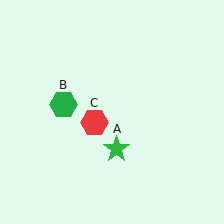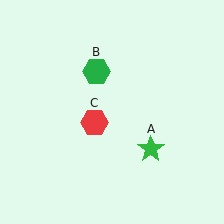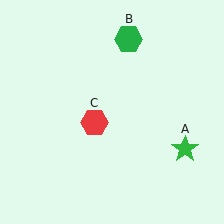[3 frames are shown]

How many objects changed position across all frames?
2 objects changed position: green star (object A), green hexagon (object B).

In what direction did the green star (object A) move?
The green star (object A) moved right.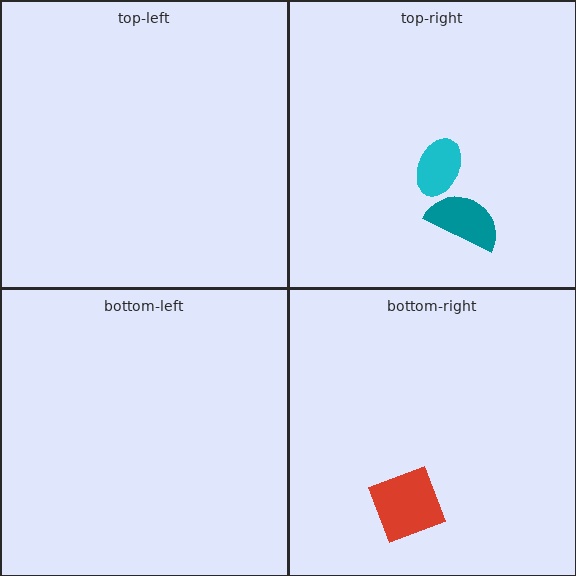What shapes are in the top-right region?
The cyan ellipse, the teal semicircle.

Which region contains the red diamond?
The bottom-right region.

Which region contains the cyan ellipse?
The top-right region.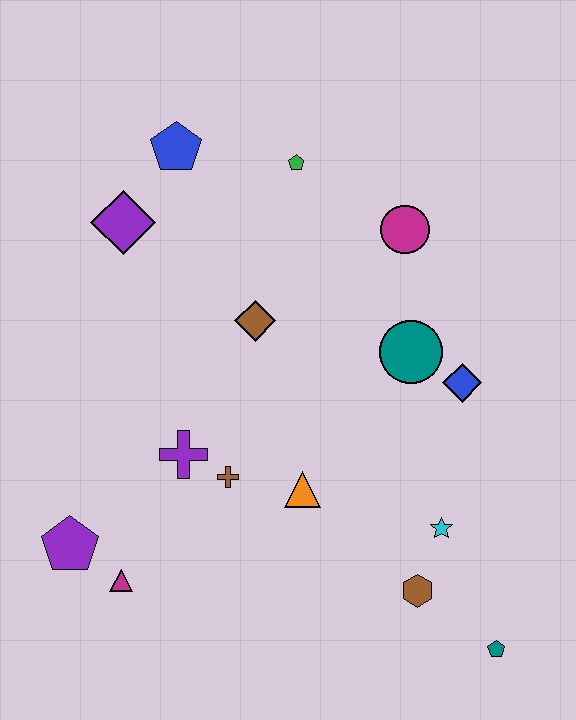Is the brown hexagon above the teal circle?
No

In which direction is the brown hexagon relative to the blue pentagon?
The brown hexagon is below the blue pentagon.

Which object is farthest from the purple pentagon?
The magenta circle is farthest from the purple pentagon.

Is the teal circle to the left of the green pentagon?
No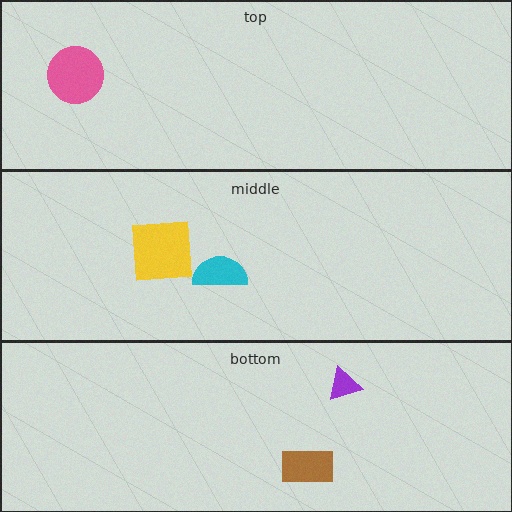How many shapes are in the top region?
1.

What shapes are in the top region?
The pink circle.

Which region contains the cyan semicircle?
The middle region.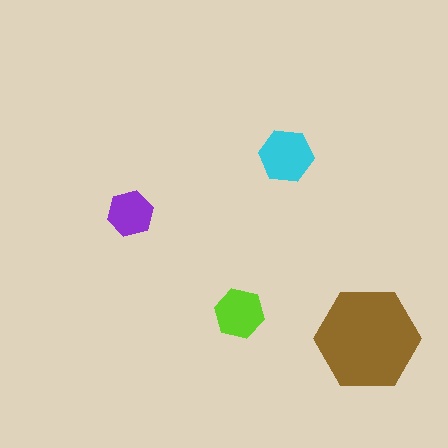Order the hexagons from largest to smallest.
the brown one, the cyan one, the lime one, the purple one.